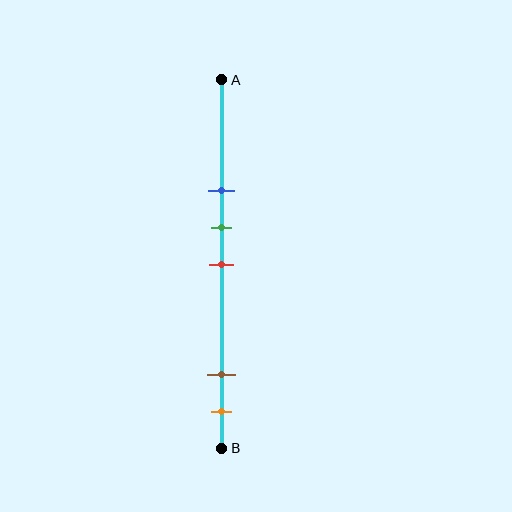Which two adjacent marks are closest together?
The green and red marks are the closest adjacent pair.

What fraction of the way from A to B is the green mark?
The green mark is approximately 40% (0.4) of the way from A to B.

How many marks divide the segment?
There are 5 marks dividing the segment.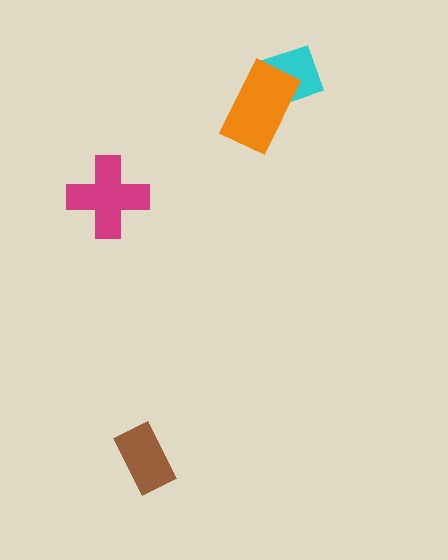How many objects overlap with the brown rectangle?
0 objects overlap with the brown rectangle.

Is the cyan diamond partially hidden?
Yes, it is partially covered by another shape.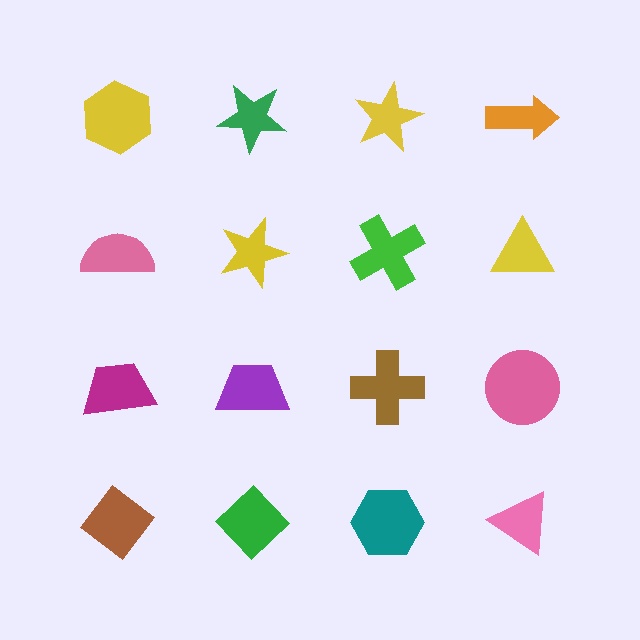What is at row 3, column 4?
A pink circle.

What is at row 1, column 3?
A yellow star.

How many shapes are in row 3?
4 shapes.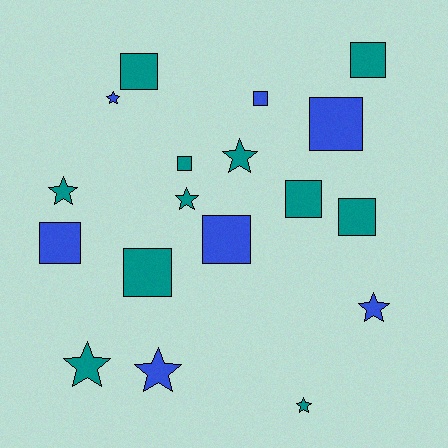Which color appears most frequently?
Teal, with 11 objects.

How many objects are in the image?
There are 18 objects.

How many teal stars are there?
There are 5 teal stars.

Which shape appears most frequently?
Square, with 10 objects.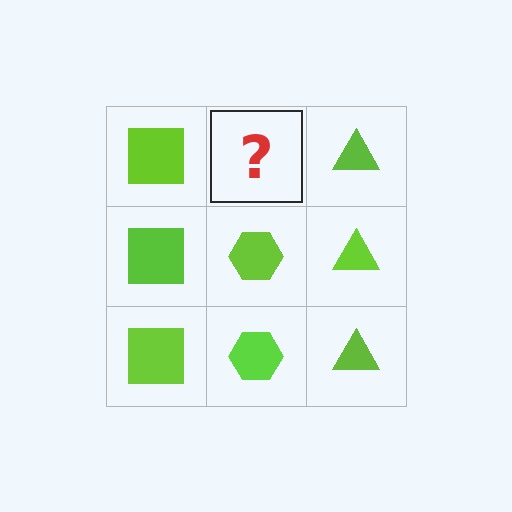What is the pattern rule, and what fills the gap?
The rule is that each column has a consistent shape. The gap should be filled with a lime hexagon.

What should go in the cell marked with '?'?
The missing cell should contain a lime hexagon.